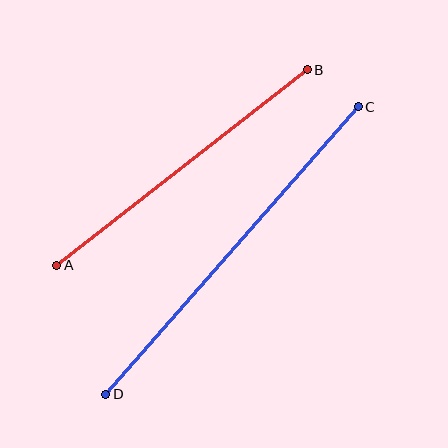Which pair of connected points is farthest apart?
Points C and D are farthest apart.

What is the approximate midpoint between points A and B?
The midpoint is at approximately (182, 167) pixels.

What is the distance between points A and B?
The distance is approximately 318 pixels.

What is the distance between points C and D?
The distance is approximately 383 pixels.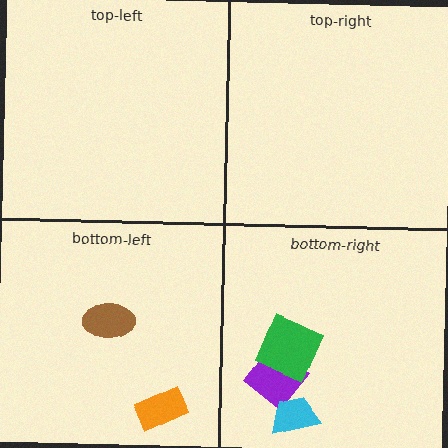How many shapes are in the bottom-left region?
2.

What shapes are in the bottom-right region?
The purple diamond, the green square, the cyan trapezoid.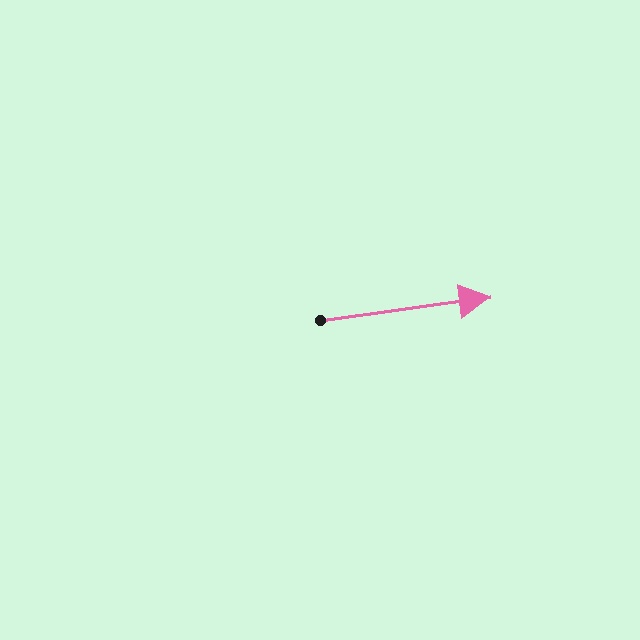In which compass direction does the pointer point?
East.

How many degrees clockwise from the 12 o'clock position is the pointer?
Approximately 82 degrees.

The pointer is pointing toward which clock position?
Roughly 3 o'clock.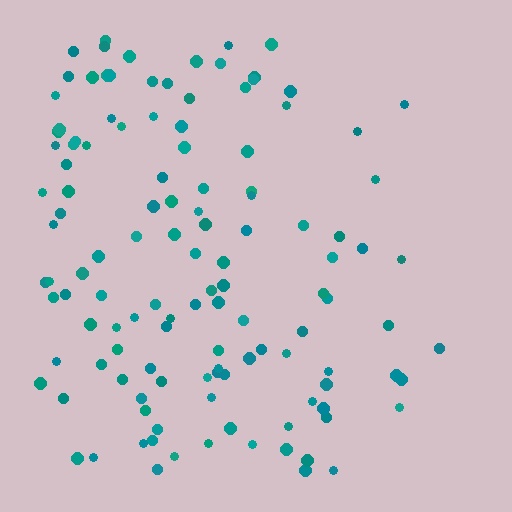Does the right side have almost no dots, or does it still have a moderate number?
Still a moderate number, just noticeably fewer than the left.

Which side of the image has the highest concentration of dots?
The left.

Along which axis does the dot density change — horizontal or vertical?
Horizontal.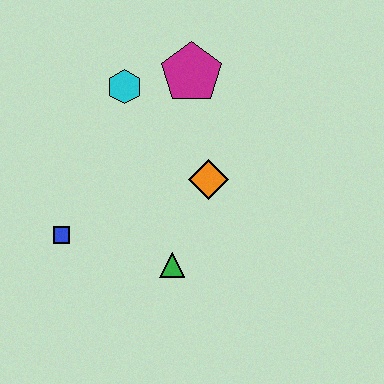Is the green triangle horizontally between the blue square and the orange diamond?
Yes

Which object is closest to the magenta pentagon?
The cyan hexagon is closest to the magenta pentagon.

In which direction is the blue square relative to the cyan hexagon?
The blue square is below the cyan hexagon.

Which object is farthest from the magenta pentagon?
The blue square is farthest from the magenta pentagon.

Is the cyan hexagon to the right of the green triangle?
No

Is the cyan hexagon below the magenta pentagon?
Yes